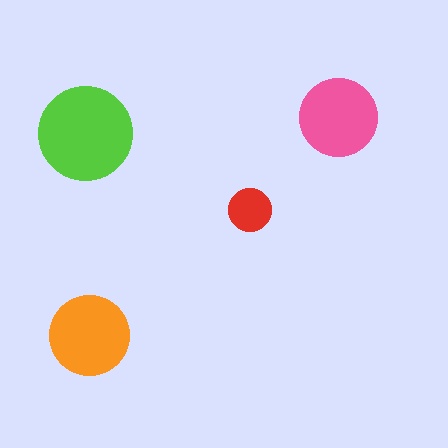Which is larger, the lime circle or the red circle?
The lime one.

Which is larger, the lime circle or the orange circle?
The lime one.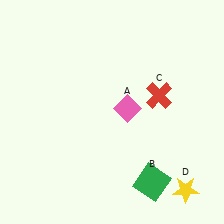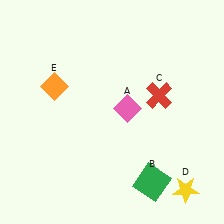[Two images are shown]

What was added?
An orange diamond (E) was added in Image 2.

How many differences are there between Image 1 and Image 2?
There is 1 difference between the two images.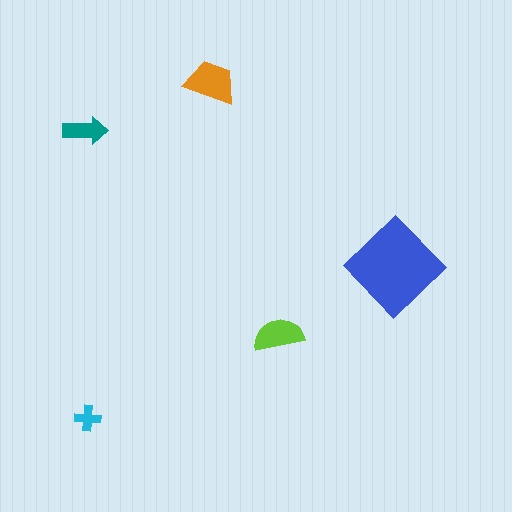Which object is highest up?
The orange trapezoid is topmost.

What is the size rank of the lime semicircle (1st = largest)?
3rd.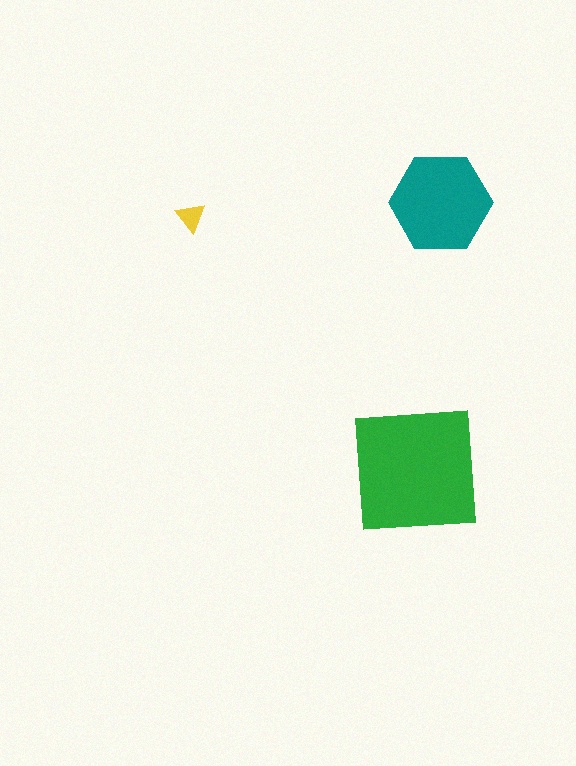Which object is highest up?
The teal hexagon is topmost.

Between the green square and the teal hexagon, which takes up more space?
The green square.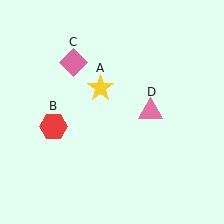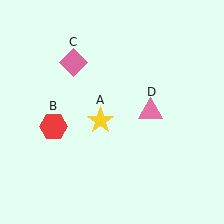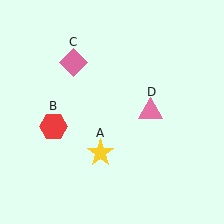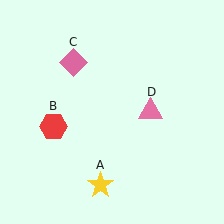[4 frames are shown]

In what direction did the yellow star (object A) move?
The yellow star (object A) moved down.